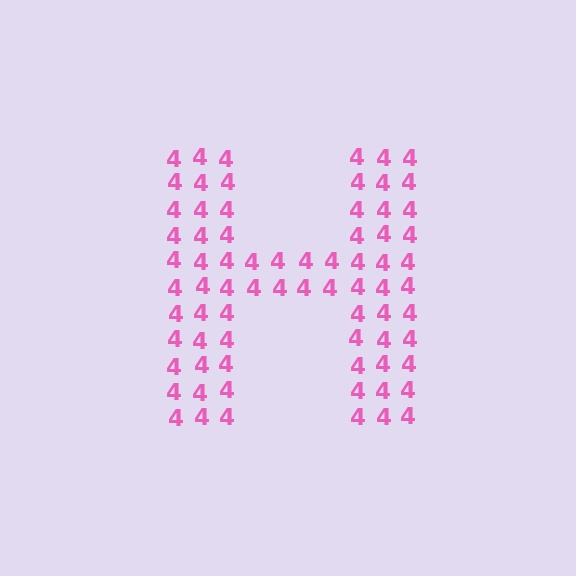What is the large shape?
The large shape is the letter H.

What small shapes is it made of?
It is made of small digit 4's.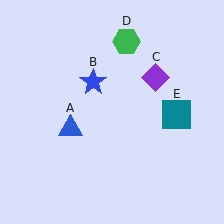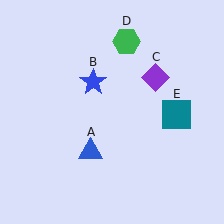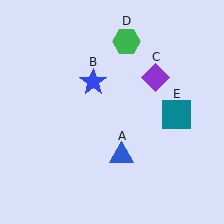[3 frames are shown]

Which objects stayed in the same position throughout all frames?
Blue star (object B) and purple diamond (object C) and green hexagon (object D) and teal square (object E) remained stationary.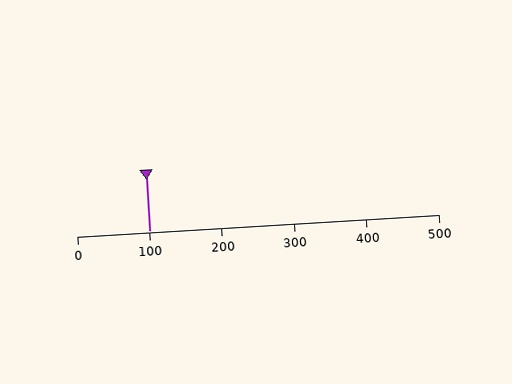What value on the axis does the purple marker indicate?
The marker indicates approximately 100.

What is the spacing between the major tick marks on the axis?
The major ticks are spaced 100 apart.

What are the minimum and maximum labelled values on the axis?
The axis runs from 0 to 500.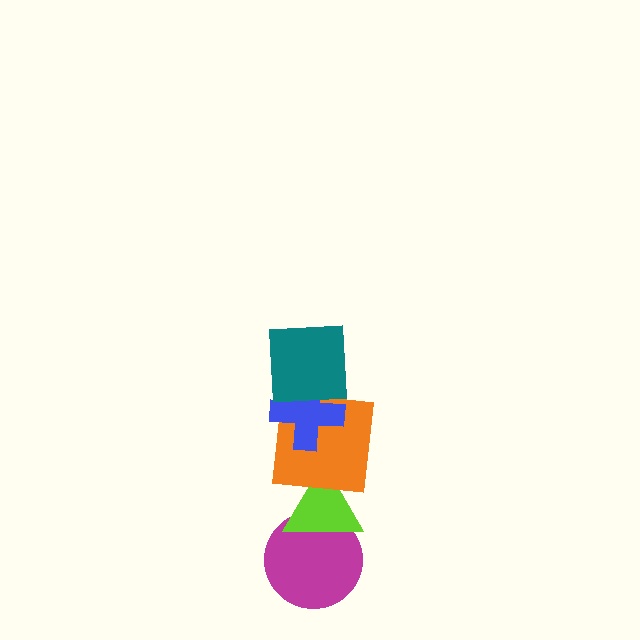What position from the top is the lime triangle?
The lime triangle is 4th from the top.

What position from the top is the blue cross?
The blue cross is 2nd from the top.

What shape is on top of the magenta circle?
The lime triangle is on top of the magenta circle.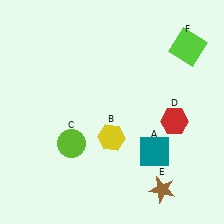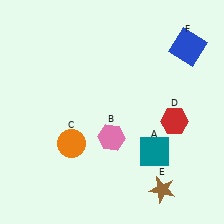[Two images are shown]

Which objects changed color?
B changed from yellow to pink. C changed from lime to orange. F changed from lime to blue.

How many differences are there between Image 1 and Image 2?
There are 3 differences between the two images.